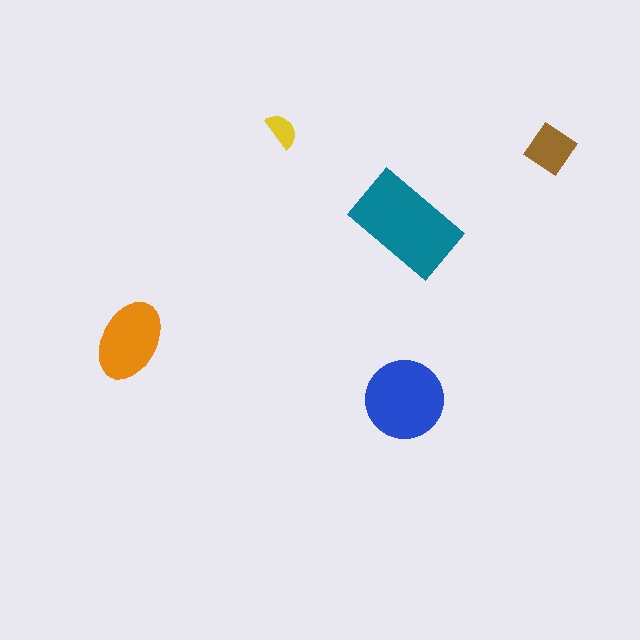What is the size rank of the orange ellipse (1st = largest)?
3rd.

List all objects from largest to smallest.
The teal rectangle, the blue circle, the orange ellipse, the brown diamond, the yellow semicircle.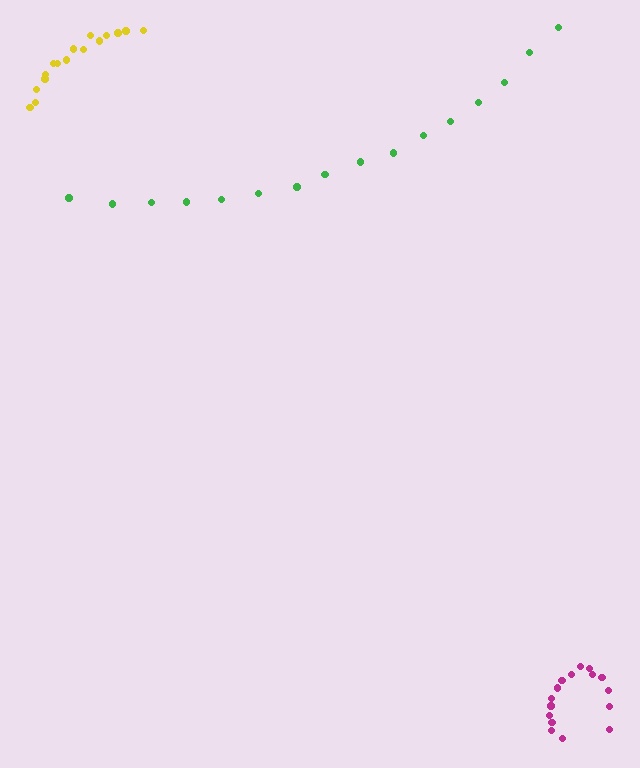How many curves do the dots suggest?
There are 3 distinct paths.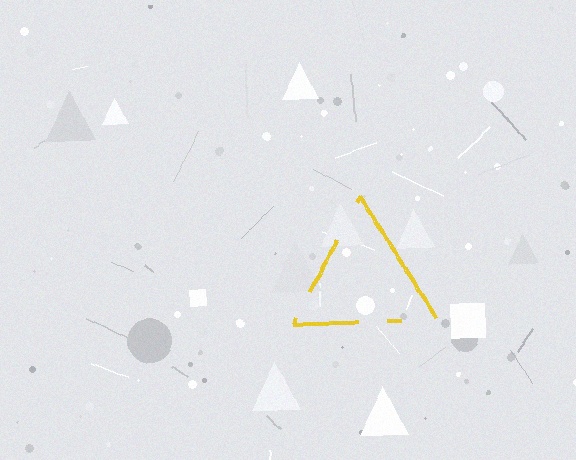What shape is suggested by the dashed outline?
The dashed outline suggests a triangle.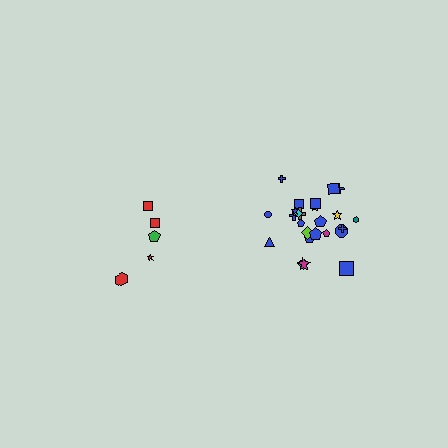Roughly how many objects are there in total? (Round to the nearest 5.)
Roughly 30 objects in total.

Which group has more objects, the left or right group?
The right group.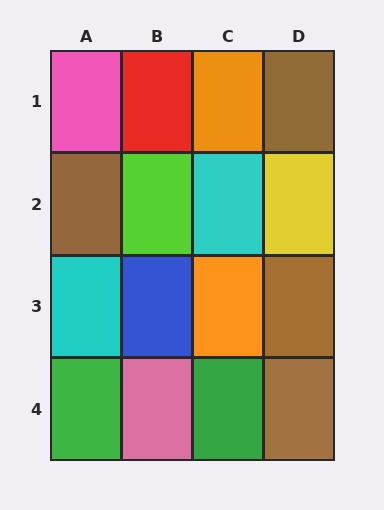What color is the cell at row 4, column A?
Green.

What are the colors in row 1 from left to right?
Pink, red, orange, brown.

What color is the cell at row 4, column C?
Green.